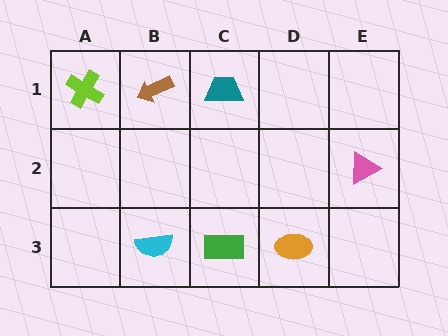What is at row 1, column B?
A brown arrow.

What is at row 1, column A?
A lime cross.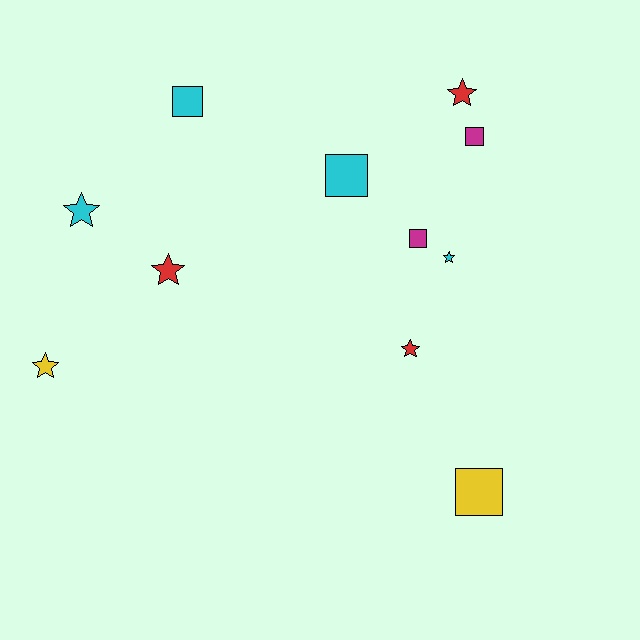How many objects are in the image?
There are 11 objects.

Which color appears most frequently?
Cyan, with 4 objects.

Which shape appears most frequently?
Star, with 6 objects.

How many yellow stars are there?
There is 1 yellow star.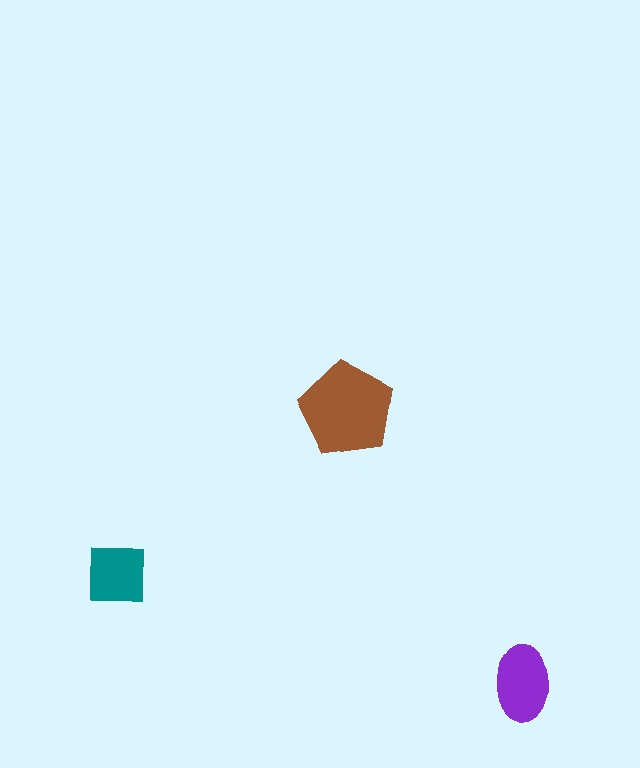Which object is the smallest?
The teal square.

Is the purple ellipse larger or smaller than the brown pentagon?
Smaller.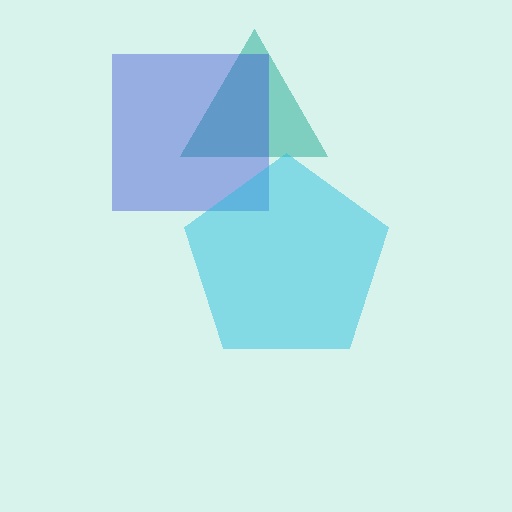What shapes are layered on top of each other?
The layered shapes are: a teal triangle, a blue square, a cyan pentagon.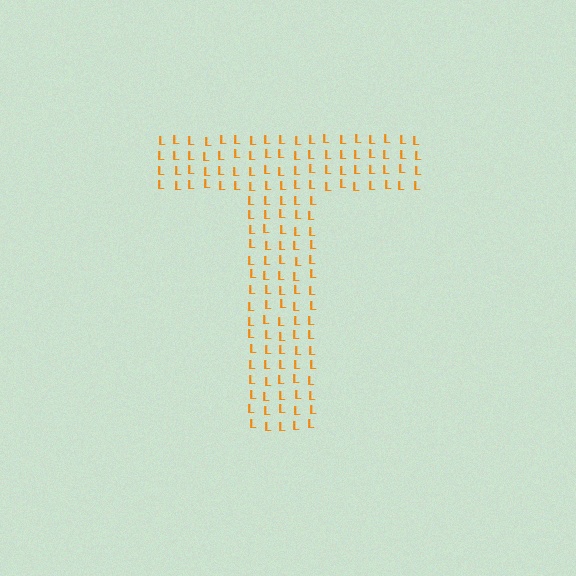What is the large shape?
The large shape is the letter T.